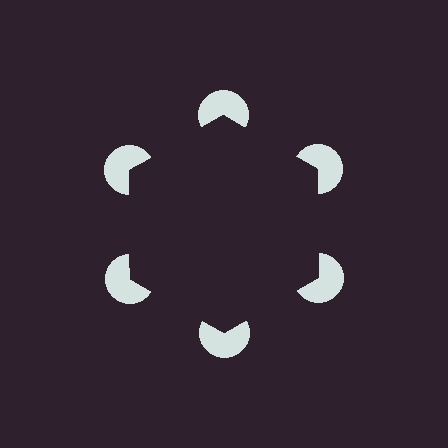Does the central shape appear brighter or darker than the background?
It typically appears slightly darker than the background, even though no actual brightness change is drawn.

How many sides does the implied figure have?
6 sides.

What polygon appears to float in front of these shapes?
An illusory hexagon — its edges are inferred from the aligned wedge cuts in the pac-man discs, not physically drawn.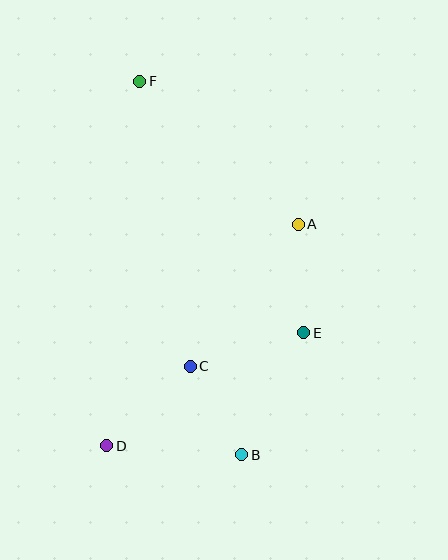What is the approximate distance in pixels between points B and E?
The distance between B and E is approximately 137 pixels.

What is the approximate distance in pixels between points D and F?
The distance between D and F is approximately 366 pixels.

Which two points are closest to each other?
Points B and C are closest to each other.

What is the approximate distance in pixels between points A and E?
The distance between A and E is approximately 109 pixels.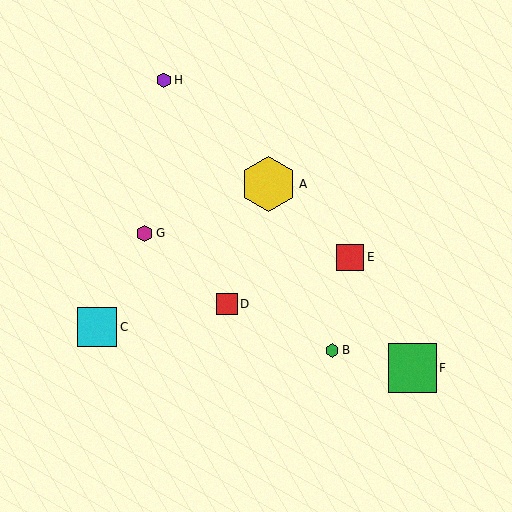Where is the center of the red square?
The center of the red square is at (350, 257).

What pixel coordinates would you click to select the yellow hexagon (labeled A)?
Click at (268, 184) to select the yellow hexagon A.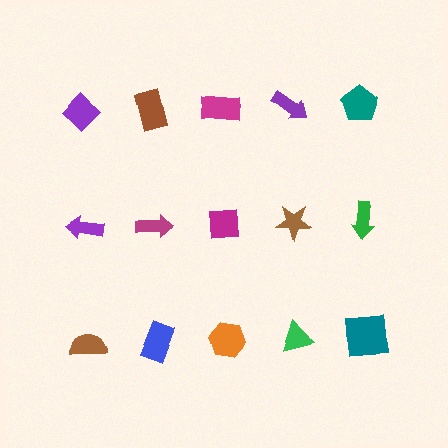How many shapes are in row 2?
5 shapes.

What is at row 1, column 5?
A teal pentagon.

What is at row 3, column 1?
A brown semicircle.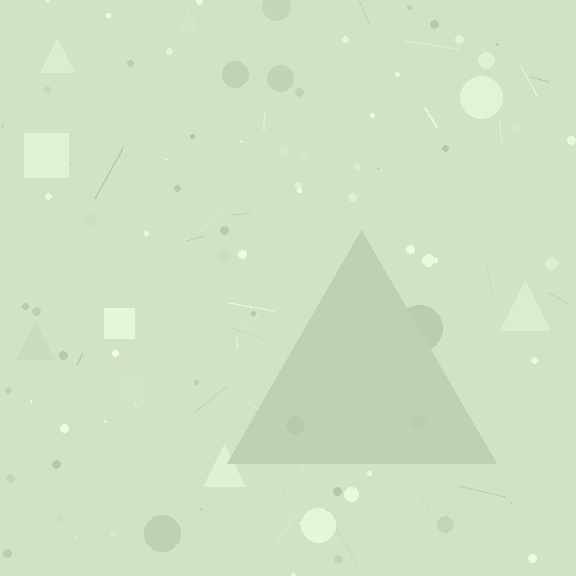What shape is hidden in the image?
A triangle is hidden in the image.